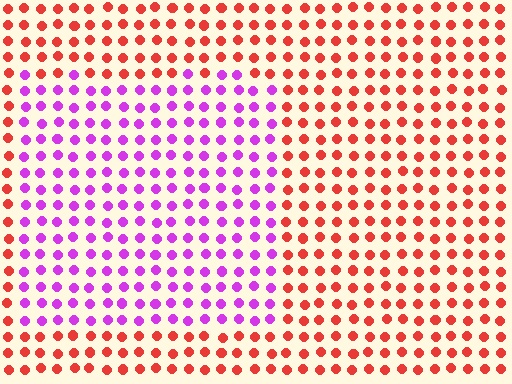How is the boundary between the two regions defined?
The boundary is defined purely by a slight shift in hue (about 68 degrees). Spacing, size, and orientation are identical on both sides.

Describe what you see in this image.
The image is filled with small red elements in a uniform arrangement. A rectangle-shaped region is visible where the elements are tinted to a slightly different hue, forming a subtle color boundary.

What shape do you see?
I see a rectangle.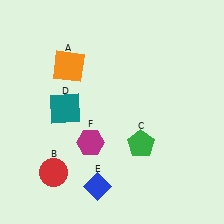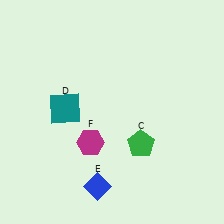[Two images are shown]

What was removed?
The orange square (A), the red circle (B) were removed in Image 2.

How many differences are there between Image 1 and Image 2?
There are 2 differences between the two images.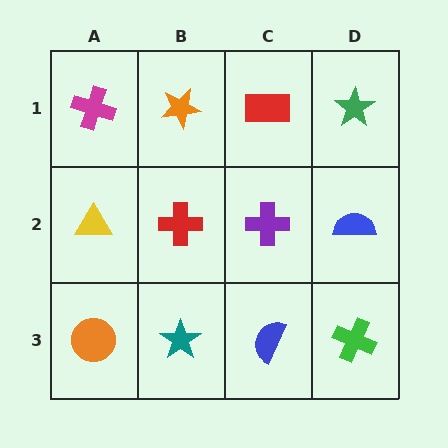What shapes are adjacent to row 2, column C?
A red rectangle (row 1, column C), a blue semicircle (row 3, column C), a red cross (row 2, column B), a blue semicircle (row 2, column D).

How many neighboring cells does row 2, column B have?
4.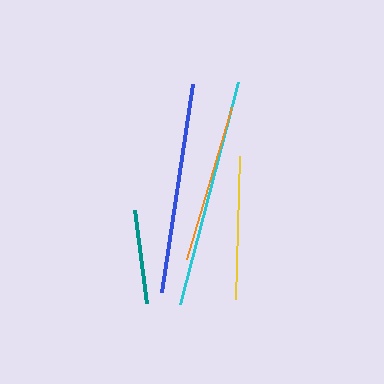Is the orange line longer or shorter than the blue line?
The blue line is longer than the orange line.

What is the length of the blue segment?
The blue segment is approximately 210 pixels long.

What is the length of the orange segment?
The orange segment is approximately 158 pixels long.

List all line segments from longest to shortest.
From longest to shortest: cyan, blue, orange, yellow, teal.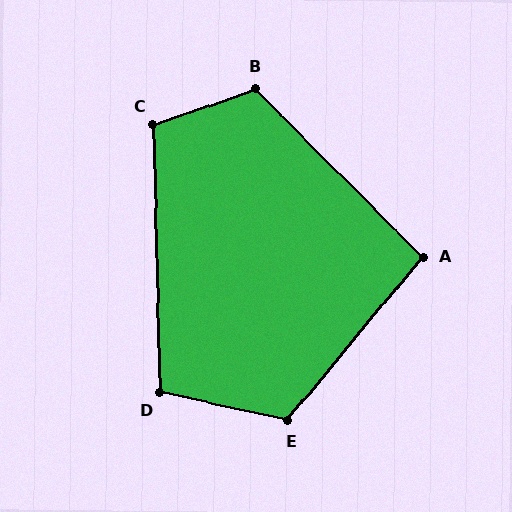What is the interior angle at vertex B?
Approximately 116 degrees (obtuse).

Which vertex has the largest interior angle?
E, at approximately 117 degrees.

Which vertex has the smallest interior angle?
A, at approximately 95 degrees.